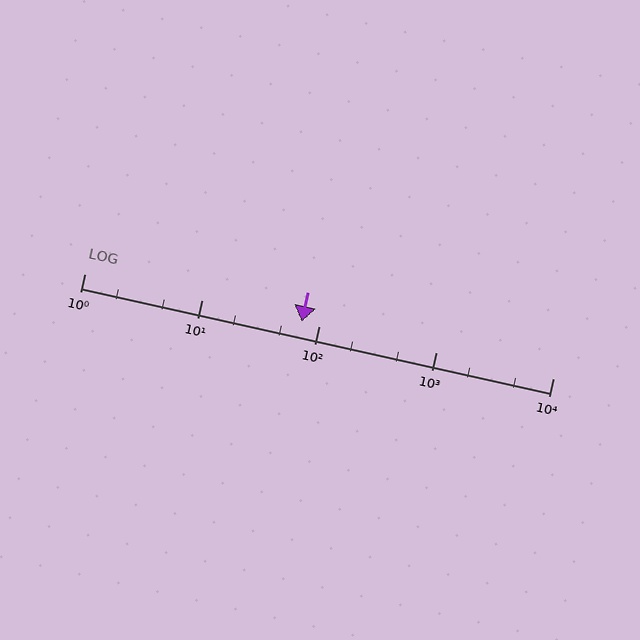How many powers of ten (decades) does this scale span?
The scale spans 4 decades, from 1 to 10000.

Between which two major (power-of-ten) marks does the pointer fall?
The pointer is between 10 and 100.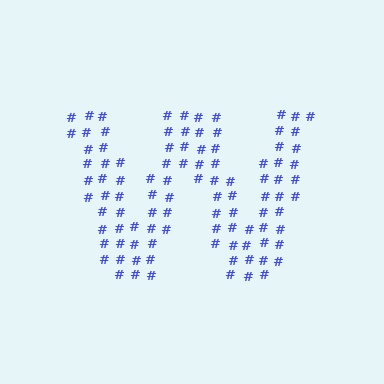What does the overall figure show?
The overall figure shows the letter W.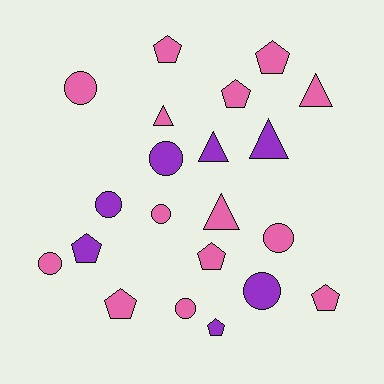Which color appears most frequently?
Pink, with 14 objects.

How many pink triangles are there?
There are 3 pink triangles.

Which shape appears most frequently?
Pentagon, with 8 objects.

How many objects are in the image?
There are 21 objects.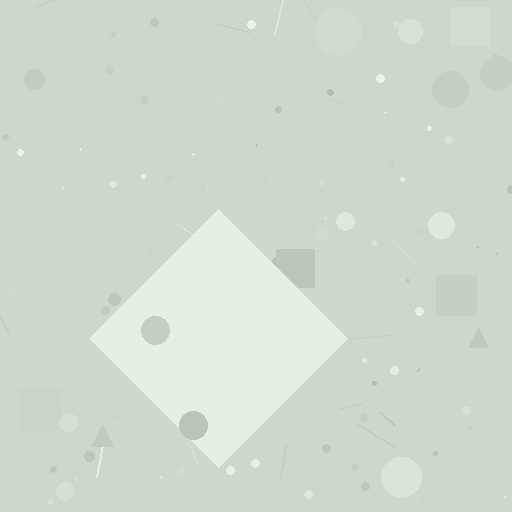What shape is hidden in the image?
A diamond is hidden in the image.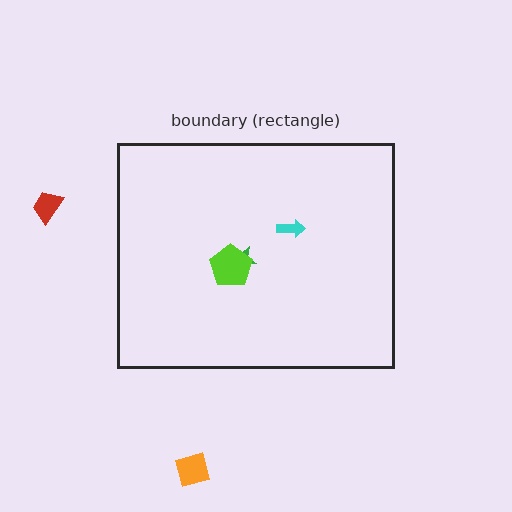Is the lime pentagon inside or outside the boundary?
Inside.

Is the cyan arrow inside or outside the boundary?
Inside.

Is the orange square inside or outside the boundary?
Outside.